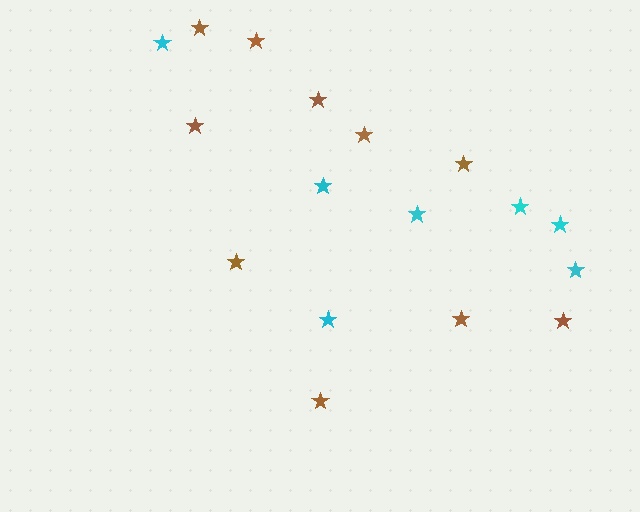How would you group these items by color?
There are 2 groups: one group of brown stars (10) and one group of cyan stars (7).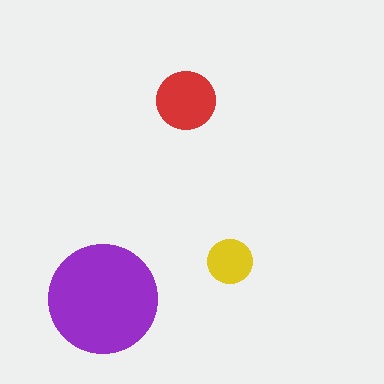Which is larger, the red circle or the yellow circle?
The red one.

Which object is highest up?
The red circle is topmost.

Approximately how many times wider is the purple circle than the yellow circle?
About 2.5 times wider.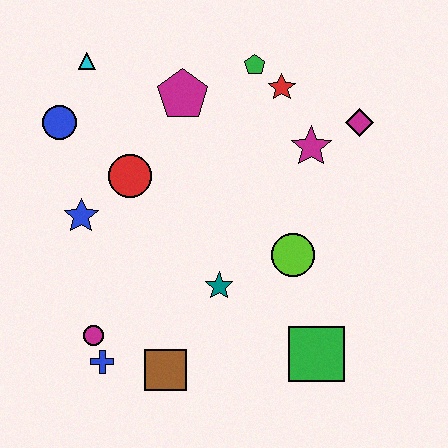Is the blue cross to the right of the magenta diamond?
No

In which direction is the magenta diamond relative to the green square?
The magenta diamond is above the green square.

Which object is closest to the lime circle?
The teal star is closest to the lime circle.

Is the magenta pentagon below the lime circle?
No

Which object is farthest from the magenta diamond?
The blue cross is farthest from the magenta diamond.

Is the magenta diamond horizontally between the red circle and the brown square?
No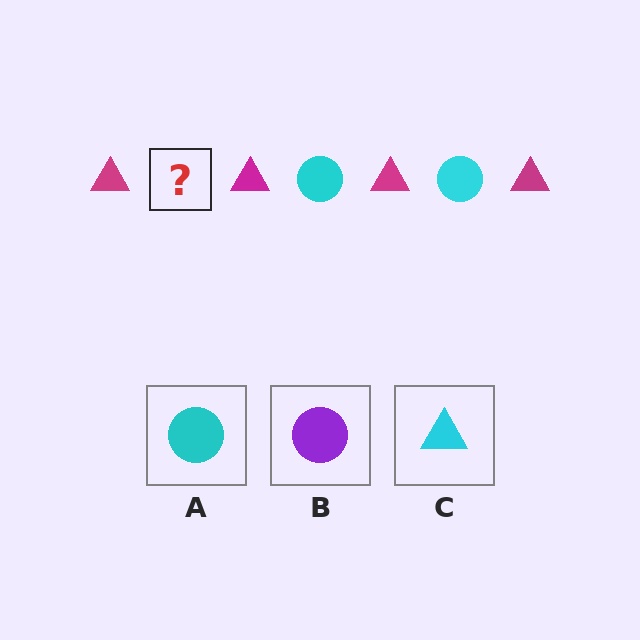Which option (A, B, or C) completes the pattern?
A.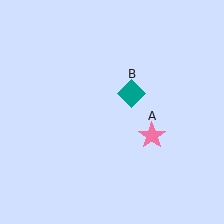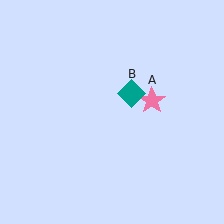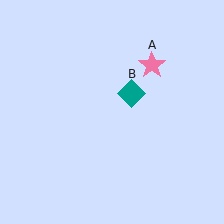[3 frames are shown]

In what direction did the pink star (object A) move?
The pink star (object A) moved up.